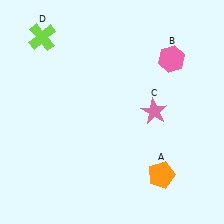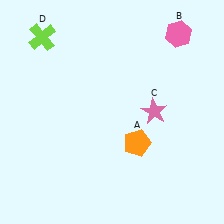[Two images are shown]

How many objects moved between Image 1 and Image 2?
2 objects moved between the two images.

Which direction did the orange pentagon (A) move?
The orange pentagon (A) moved up.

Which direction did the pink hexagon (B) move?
The pink hexagon (B) moved up.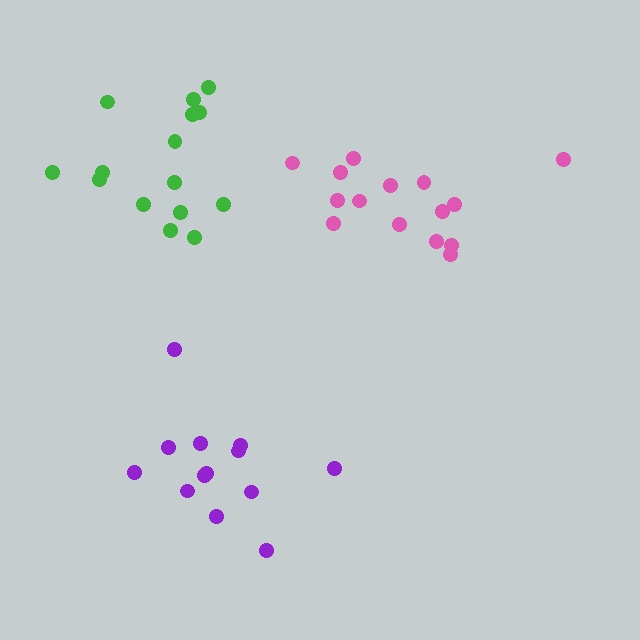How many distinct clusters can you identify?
There are 3 distinct clusters.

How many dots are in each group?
Group 1: 15 dots, Group 2: 13 dots, Group 3: 15 dots (43 total).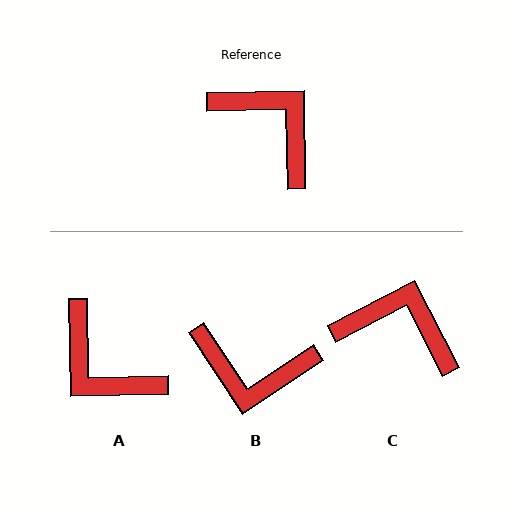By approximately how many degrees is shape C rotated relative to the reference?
Approximately 26 degrees counter-clockwise.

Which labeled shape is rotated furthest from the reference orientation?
A, about 180 degrees away.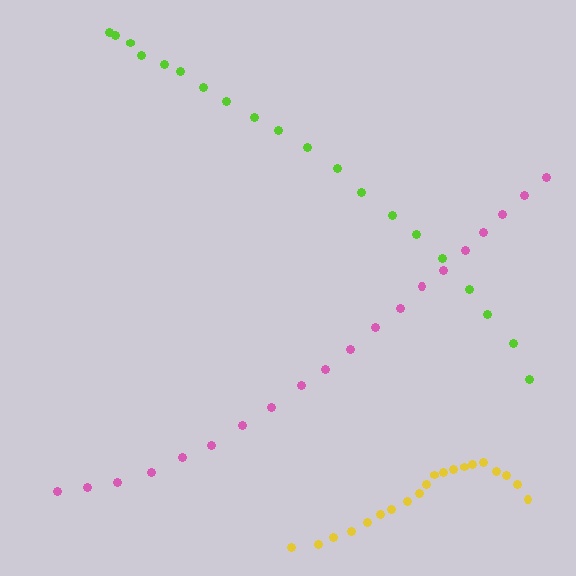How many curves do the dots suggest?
There are 3 distinct paths.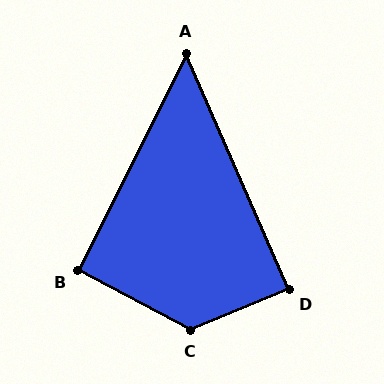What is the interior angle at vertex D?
Approximately 88 degrees (approximately right).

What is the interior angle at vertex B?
Approximately 92 degrees (approximately right).